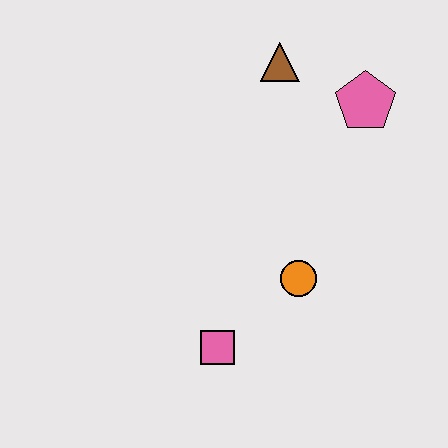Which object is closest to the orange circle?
The pink square is closest to the orange circle.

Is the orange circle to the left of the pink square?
No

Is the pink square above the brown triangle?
No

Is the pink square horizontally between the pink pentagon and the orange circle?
No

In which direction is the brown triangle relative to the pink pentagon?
The brown triangle is to the left of the pink pentagon.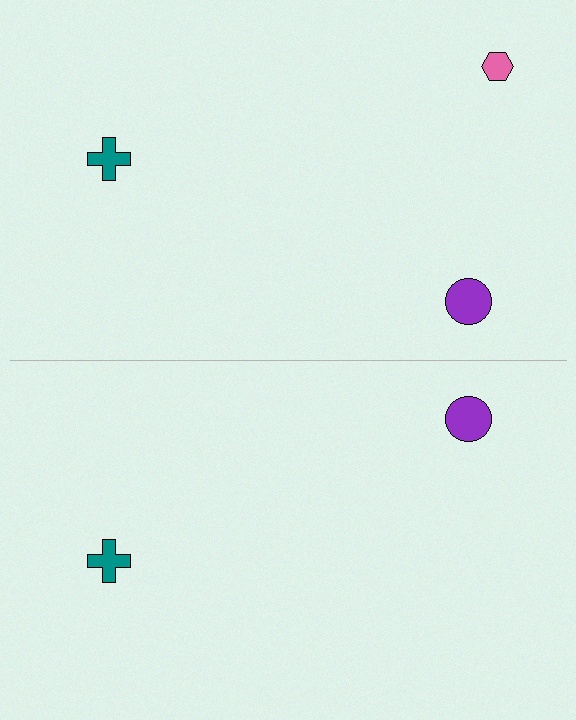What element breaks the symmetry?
A pink hexagon is missing from the bottom side.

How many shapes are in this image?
There are 5 shapes in this image.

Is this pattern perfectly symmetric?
No, the pattern is not perfectly symmetric. A pink hexagon is missing from the bottom side.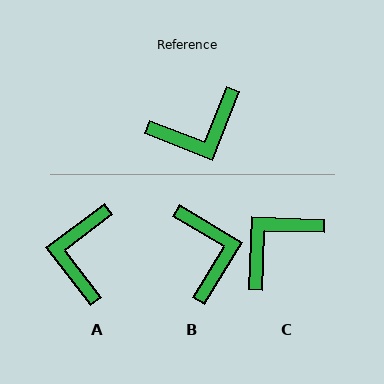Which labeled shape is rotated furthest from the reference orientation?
C, about 160 degrees away.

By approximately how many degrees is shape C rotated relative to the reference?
Approximately 160 degrees clockwise.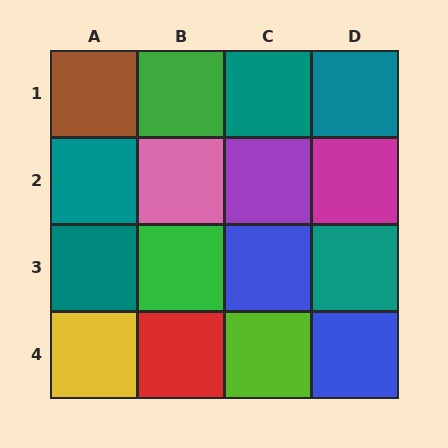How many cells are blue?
2 cells are blue.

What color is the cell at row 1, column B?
Green.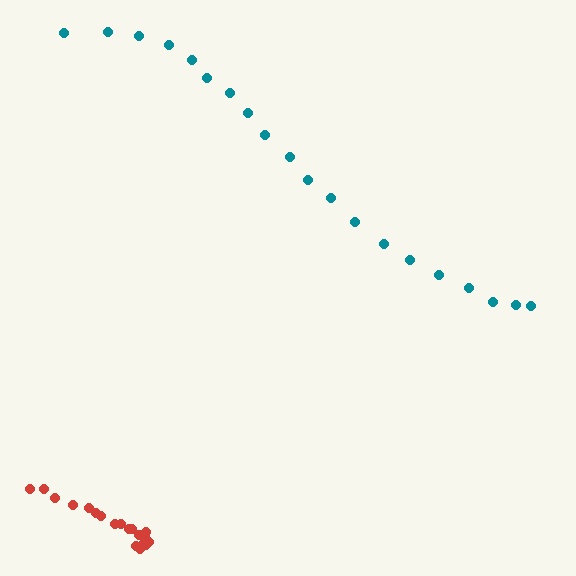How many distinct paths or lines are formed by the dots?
There are 2 distinct paths.